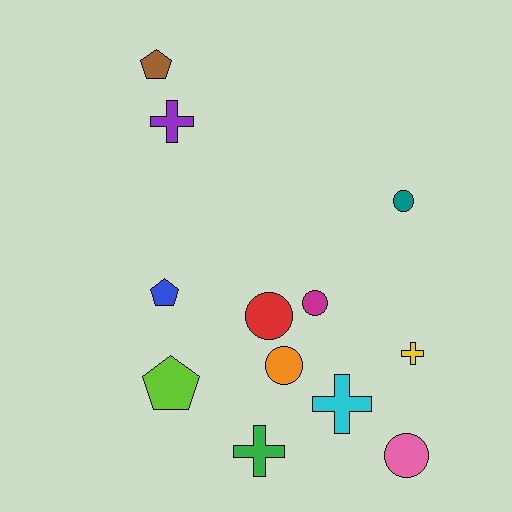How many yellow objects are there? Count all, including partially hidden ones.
There is 1 yellow object.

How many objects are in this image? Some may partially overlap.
There are 12 objects.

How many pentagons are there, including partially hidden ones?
There are 3 pentagons.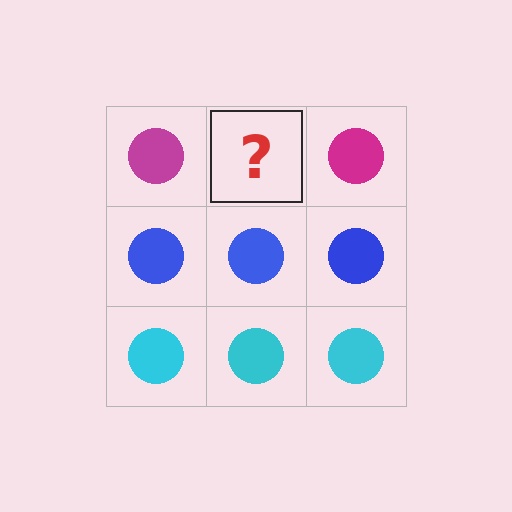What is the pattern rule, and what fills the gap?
The rule is that each row has a consistent color. The gap should be filled with a magenta circle.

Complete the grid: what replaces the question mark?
The question mark should be replaced with a magenta circle.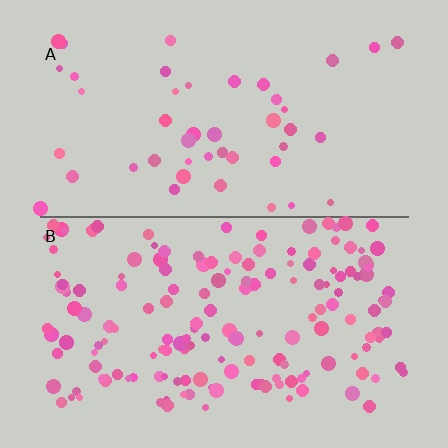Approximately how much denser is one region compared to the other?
Approximately 3.6× — region B over region A.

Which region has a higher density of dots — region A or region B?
B (the bottom).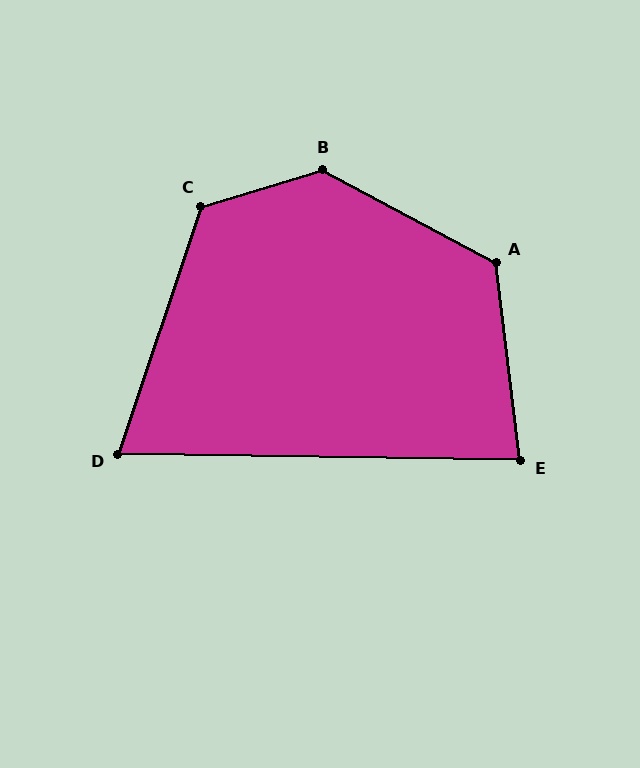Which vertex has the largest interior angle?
B, at approximately 135 degrees.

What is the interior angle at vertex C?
Approximately 125 degrees (obtuse).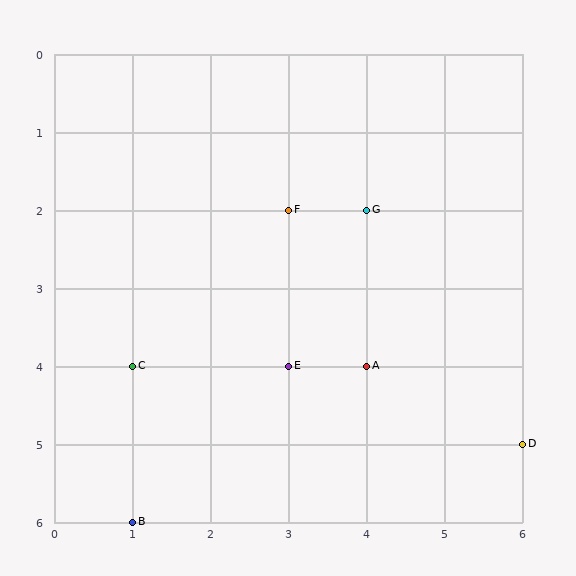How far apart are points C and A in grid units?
Points C and A are 3 columns apart.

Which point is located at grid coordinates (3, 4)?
Point E is at (3, 4).